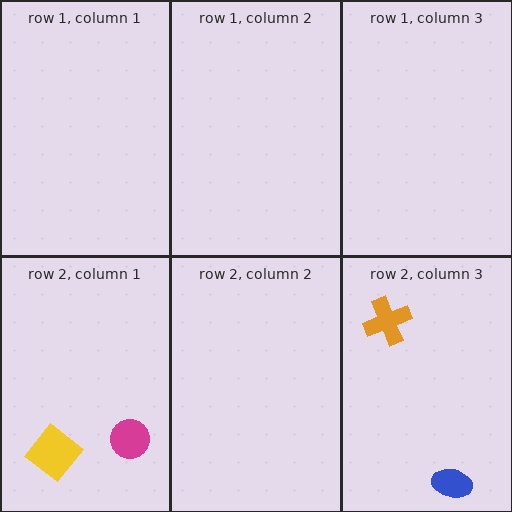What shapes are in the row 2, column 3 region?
The blue ellipse, the orange cross.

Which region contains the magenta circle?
The row 2, column 1 region.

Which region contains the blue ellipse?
The row 2, column 3 region.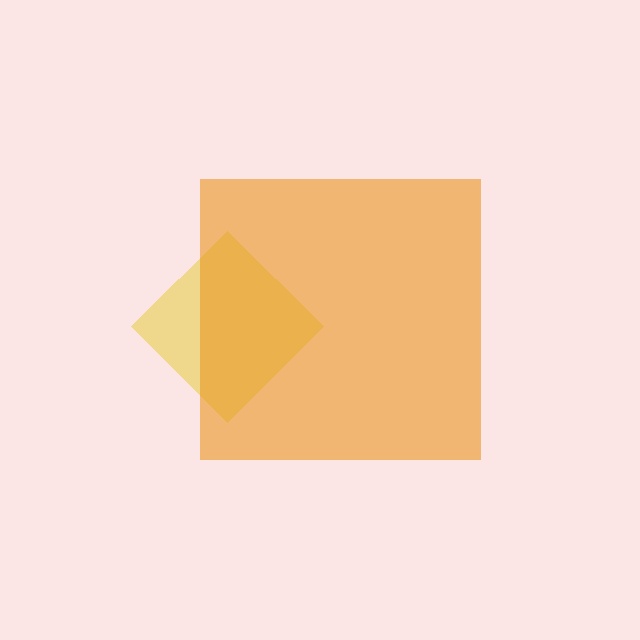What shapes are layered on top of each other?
The layered shapes are: a yellow diamond, an orange square.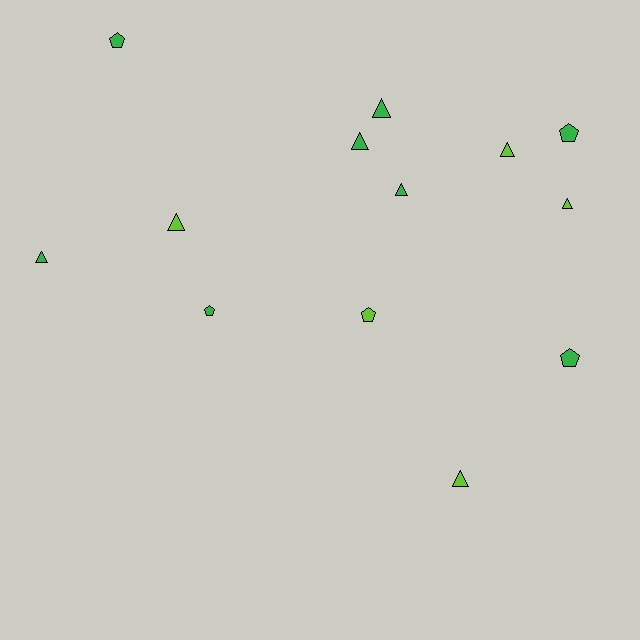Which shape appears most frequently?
Triangle, with 8 objects.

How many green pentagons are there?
There are 4 green pentagons.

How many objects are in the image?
There are 13 objects.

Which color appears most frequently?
Green, with 8 objects.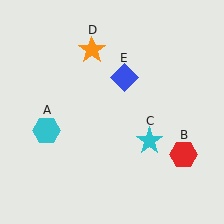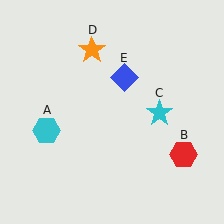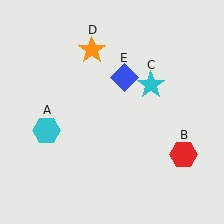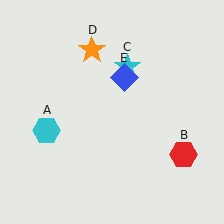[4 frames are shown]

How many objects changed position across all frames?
1 object changed position: cyan star (object C).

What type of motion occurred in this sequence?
The cyan star (object C) rotated counterclockwise around the center of the scene.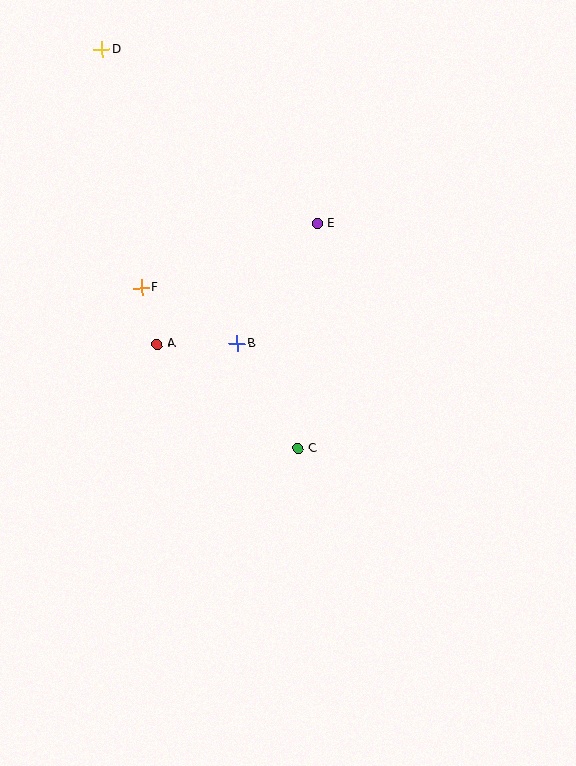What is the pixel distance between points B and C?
The distance between B and C is 121 pixels.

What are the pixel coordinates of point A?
Point A is at (157, 344).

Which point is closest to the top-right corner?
Point E is closest to the top-right corner.